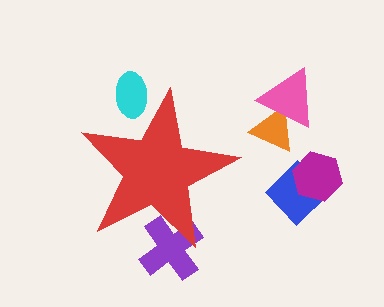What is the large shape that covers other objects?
A red star.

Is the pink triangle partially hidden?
No, the pink triangle is fully visible.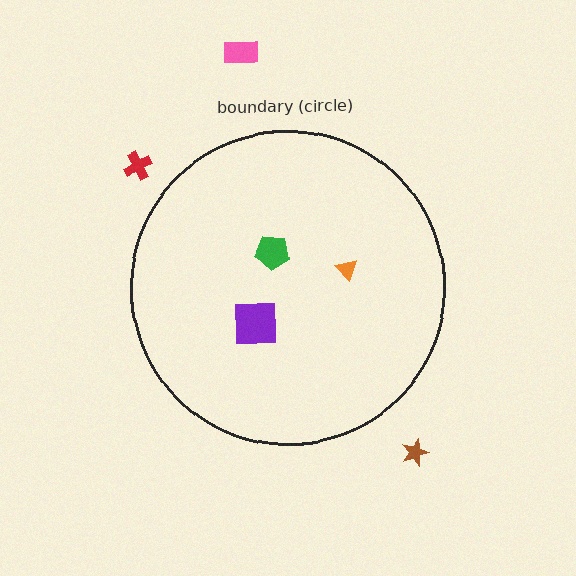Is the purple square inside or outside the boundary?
Inside.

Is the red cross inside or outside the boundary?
Outside.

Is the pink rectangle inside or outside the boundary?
Outside.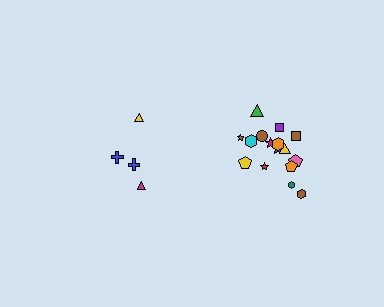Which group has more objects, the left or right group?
The right group.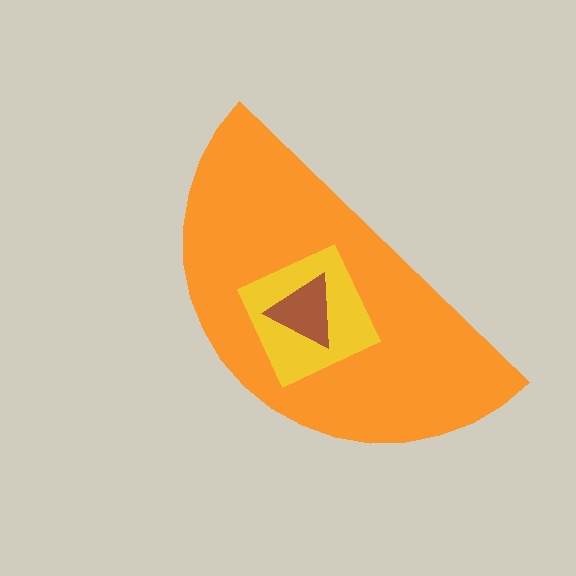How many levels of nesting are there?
3.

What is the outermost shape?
The orange semicircle.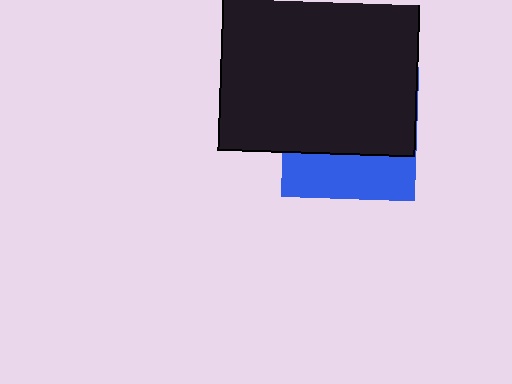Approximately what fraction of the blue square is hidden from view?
Roughly 66% of the blue square is hidden behind the black rectangle.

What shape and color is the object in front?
The object in front is a black rectangle.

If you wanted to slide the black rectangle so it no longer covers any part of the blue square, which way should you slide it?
Slide it up — that is the most direct way to separate the two shapes.